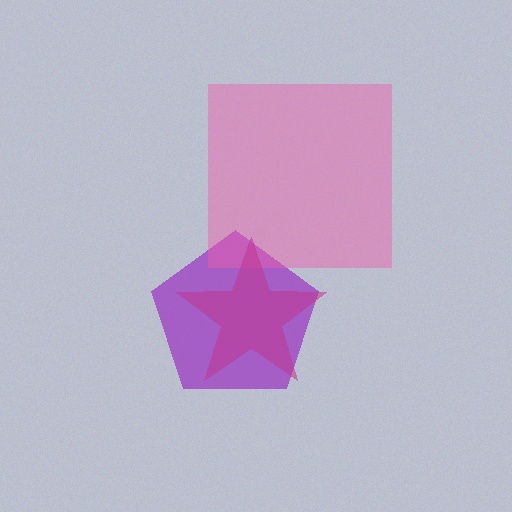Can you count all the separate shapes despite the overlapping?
Yes, there are 3 separate shapes.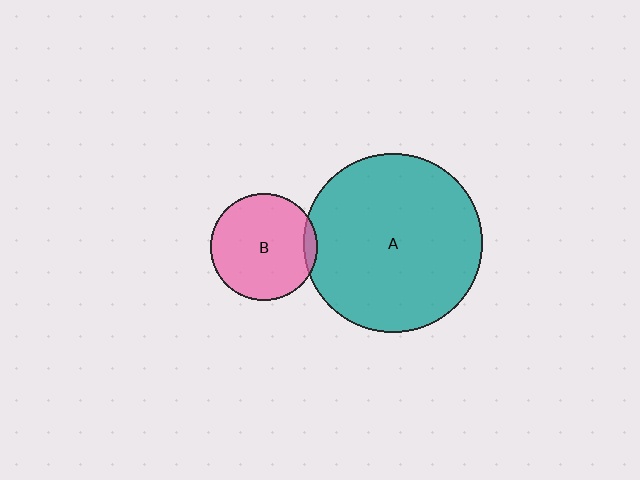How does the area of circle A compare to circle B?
Approximately 2.8 times.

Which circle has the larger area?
Circle A (teal).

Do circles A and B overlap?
Yes.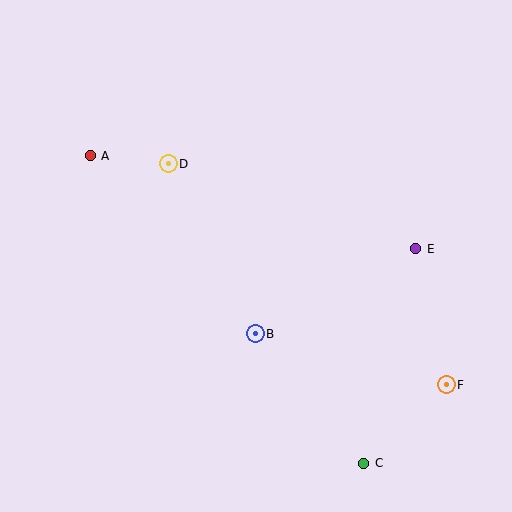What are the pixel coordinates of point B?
Point B is at (255, 334).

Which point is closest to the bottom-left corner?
Point B is closest to the bottom-left corner.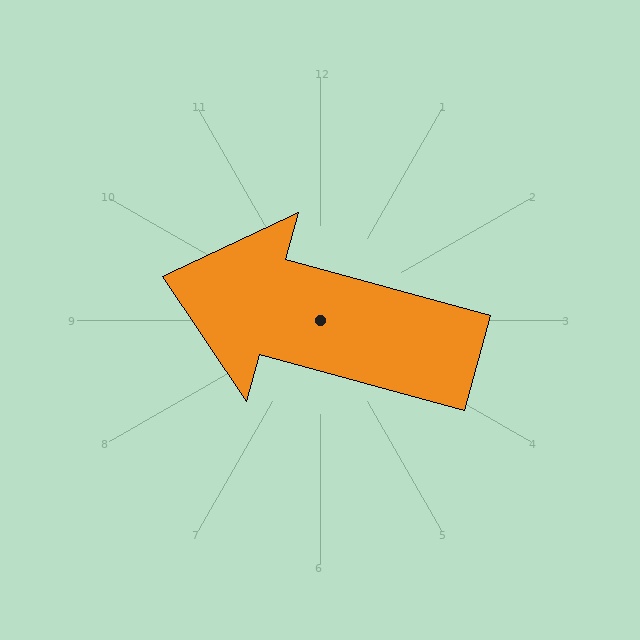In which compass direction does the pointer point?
West.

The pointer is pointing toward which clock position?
Roughly 10 o'clock.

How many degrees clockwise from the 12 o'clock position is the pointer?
Approximately 285 degrees.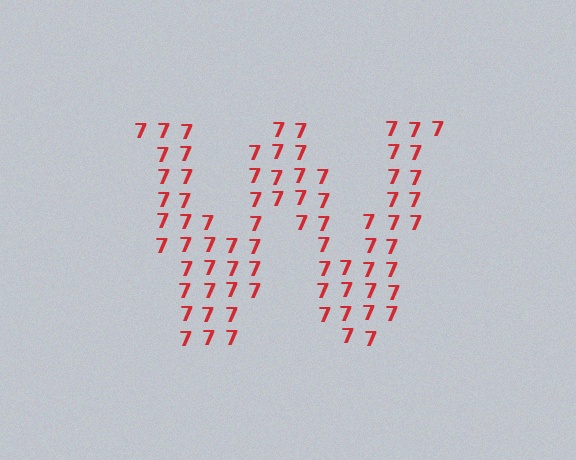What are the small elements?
The small elements are digit 7's.